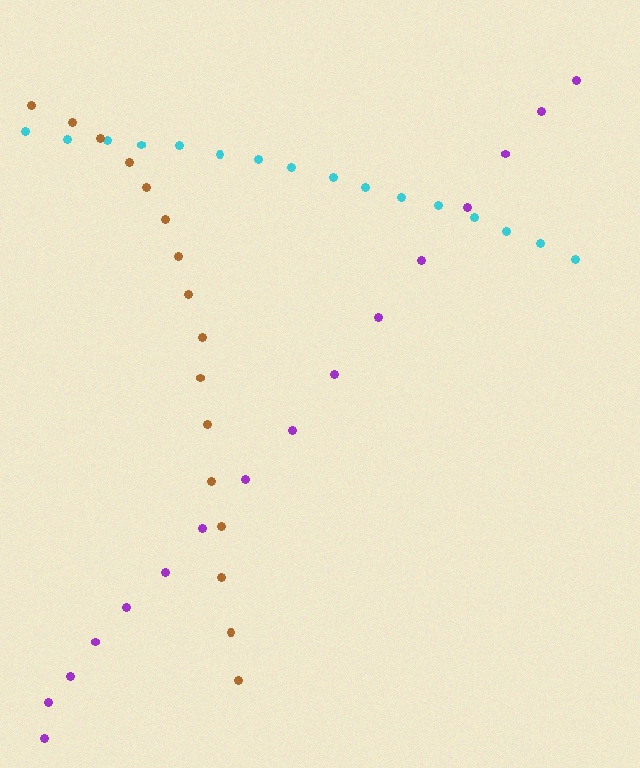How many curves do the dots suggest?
There are 3 distinct paths.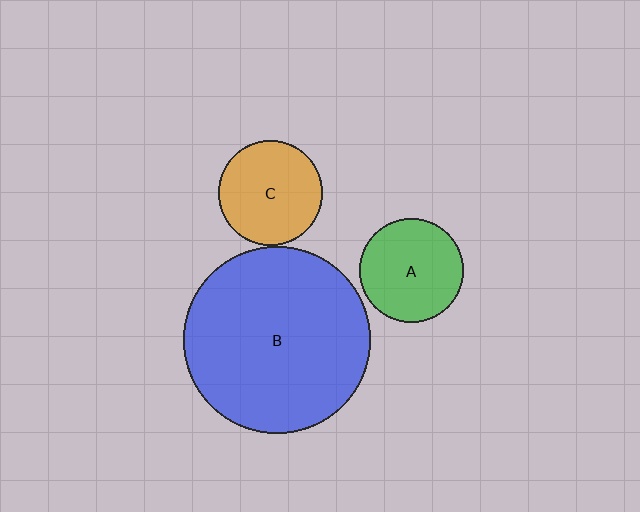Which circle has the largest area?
Circle B (blue).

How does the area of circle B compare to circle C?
Approximately 3.2 times.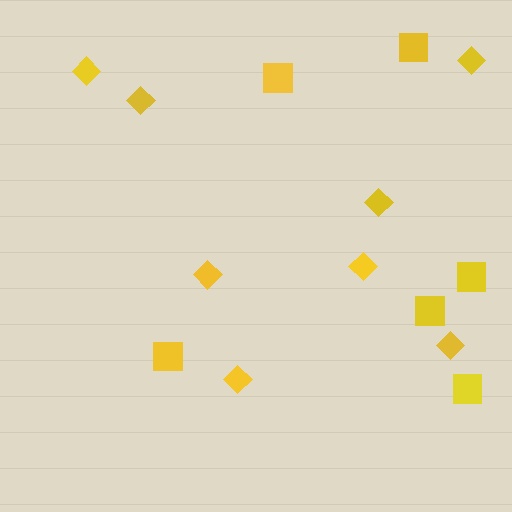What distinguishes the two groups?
There are 2 groups: one group of squares (6) and one group of diamonds (8).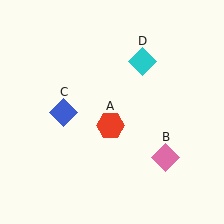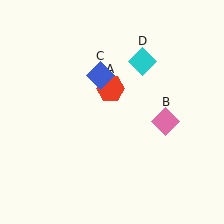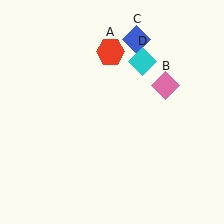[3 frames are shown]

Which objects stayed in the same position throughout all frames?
Cyan diamond (object D) remained stationary.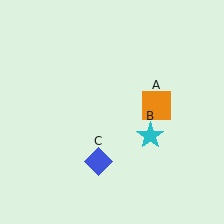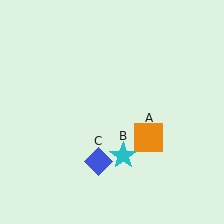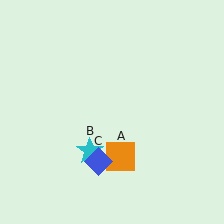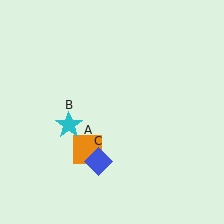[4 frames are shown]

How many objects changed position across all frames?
2 objects changed position: orange square (object A), cyan star (object B).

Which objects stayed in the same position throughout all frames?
Blue diamond (object C) remained stationary.